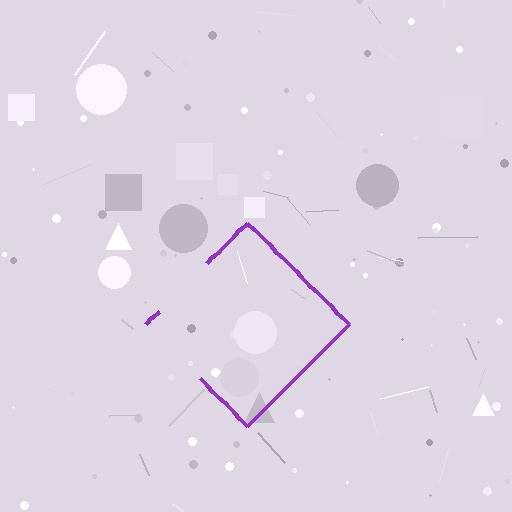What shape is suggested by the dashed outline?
The dashed outline suggests a diamond.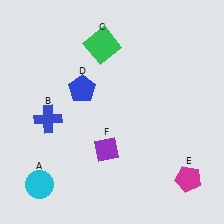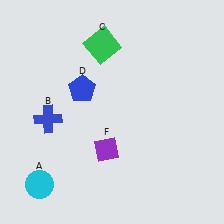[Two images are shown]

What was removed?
The magenta pentagon (E) was removed in Image 2.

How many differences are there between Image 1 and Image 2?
There is 1 difference between the two images.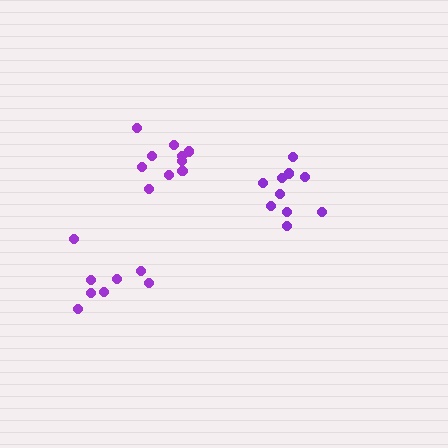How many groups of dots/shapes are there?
There are 3 groups.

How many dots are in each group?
Group 1: 8 dots, Group 2: 11 dots, Group 3: 10 dots (29 total).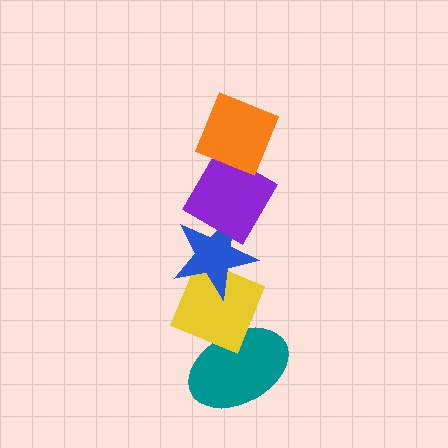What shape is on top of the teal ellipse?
The yellow diamond is on top of the teal ellipse.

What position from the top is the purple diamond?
The purple diamond is 2nd from the top.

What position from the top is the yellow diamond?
The yellow diamond is 4th from the top.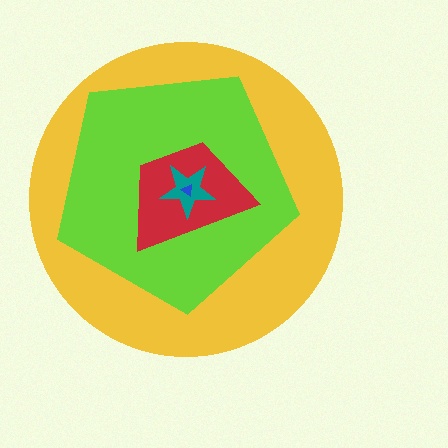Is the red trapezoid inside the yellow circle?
Yes.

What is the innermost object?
The blue triangle.